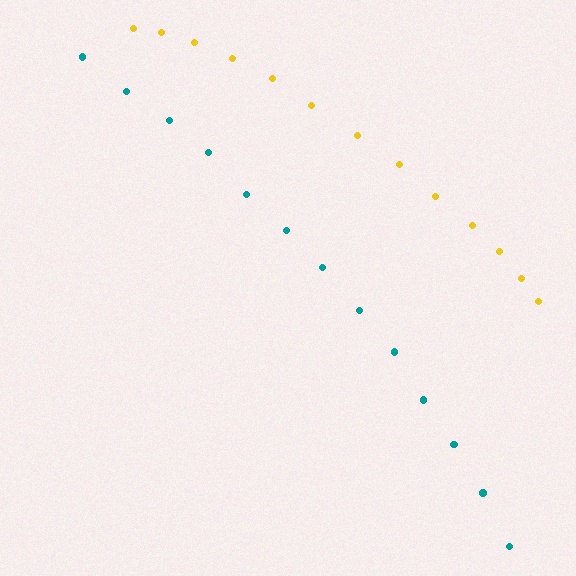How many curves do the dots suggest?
There are 2 distinct paths.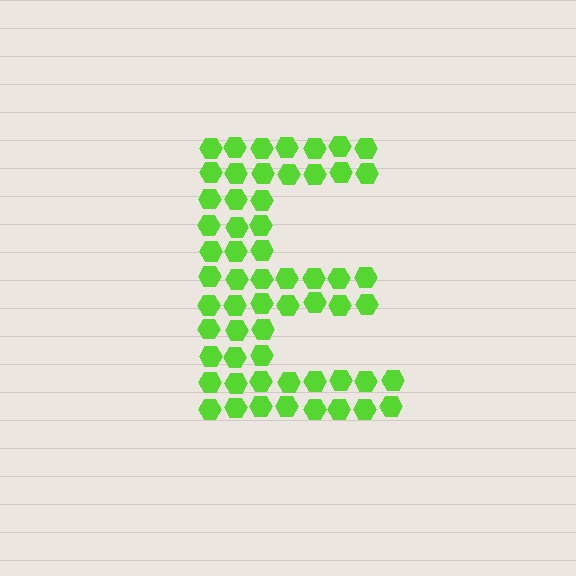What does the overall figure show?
The overall figure shows the letter E.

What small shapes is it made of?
It is made of small hexagons.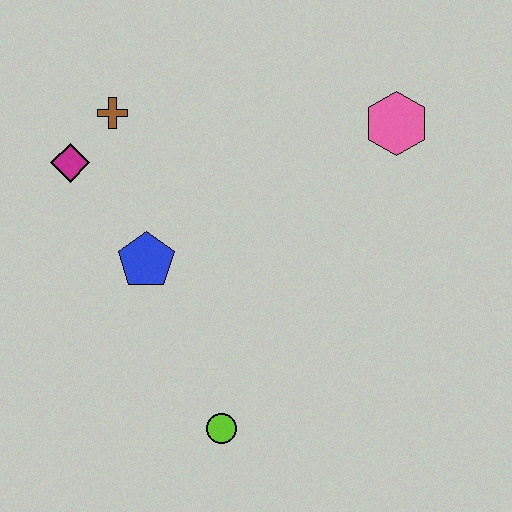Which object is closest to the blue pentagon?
The magenta diamond is closest to the blue pentagon.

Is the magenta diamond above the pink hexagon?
No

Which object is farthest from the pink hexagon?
The lime circle is farthest from the pink hexagon.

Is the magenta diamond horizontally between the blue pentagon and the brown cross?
No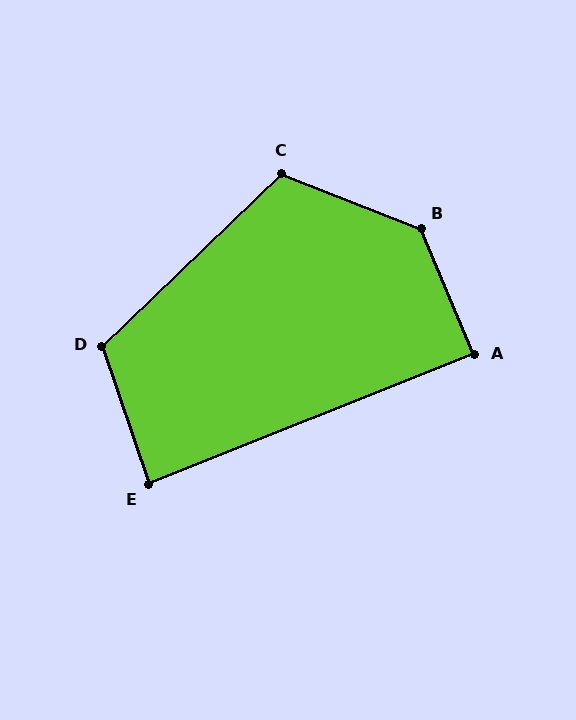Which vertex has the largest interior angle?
B, at approximately 135 degrees.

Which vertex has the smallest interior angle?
E, at approximately 87 degrees.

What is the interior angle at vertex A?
Approximately 89 degrees (approximately right).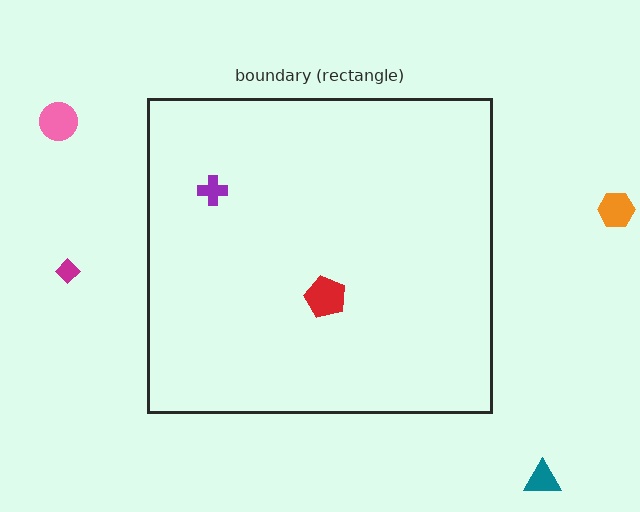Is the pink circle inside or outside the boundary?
Outside.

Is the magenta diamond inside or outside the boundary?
Outside.